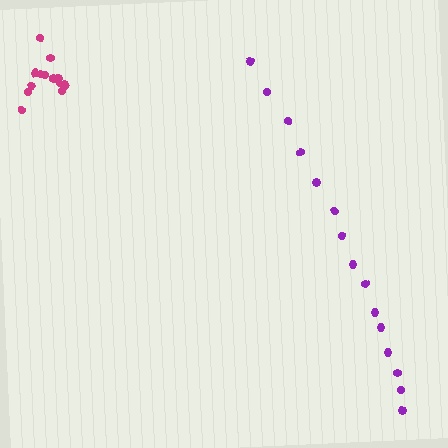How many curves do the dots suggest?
There are 2 distinct paths.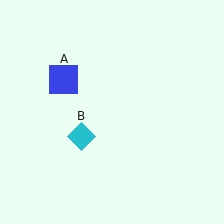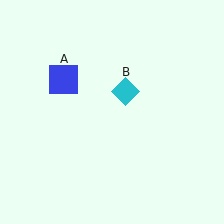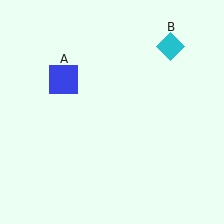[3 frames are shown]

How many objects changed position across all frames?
1 object changed position: cyan diamond (object B).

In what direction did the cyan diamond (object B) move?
The cyan diamond (object B) moved up and to the right.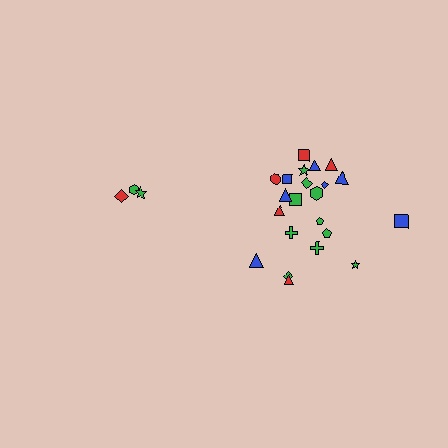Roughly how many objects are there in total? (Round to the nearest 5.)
Roughly 25 objects in total.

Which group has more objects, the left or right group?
The right group.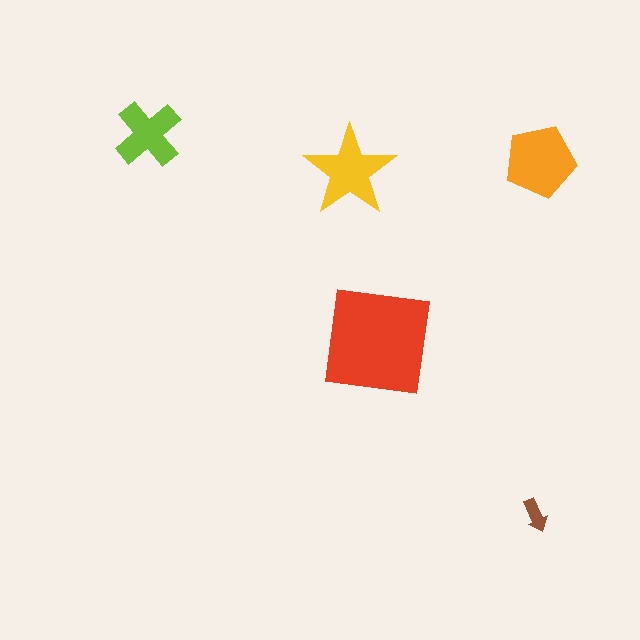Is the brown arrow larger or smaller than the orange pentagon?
Smaller.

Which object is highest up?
The lime cross is topmost.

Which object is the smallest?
The brown arrow.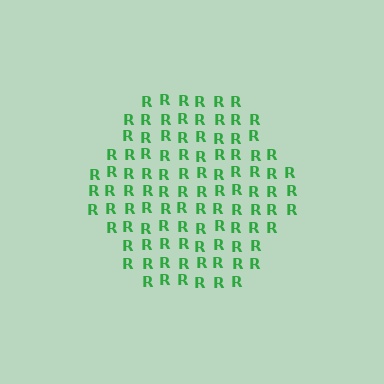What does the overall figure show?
The overall figure shows a hexagon.